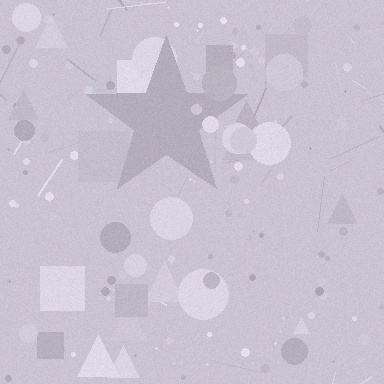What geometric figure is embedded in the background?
A star is embedded in the background.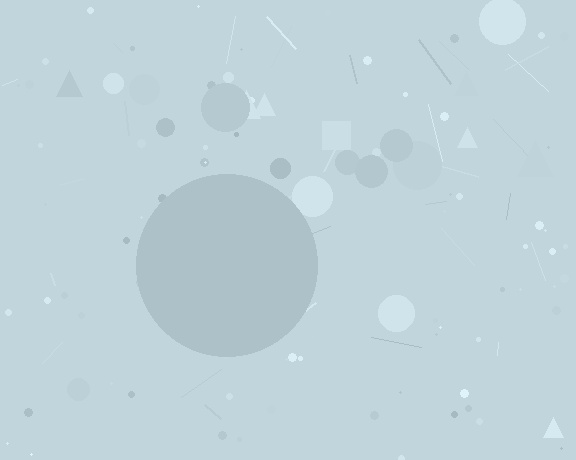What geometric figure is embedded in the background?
A circle is embedded in the background.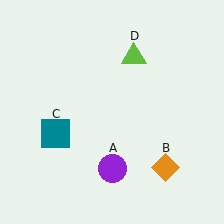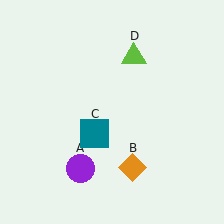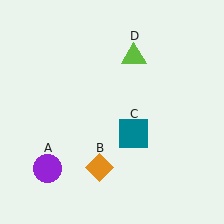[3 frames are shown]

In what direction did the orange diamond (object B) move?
The orange diamond (object B) moved left.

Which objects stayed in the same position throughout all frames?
Lime triangle (object D) remained stationary.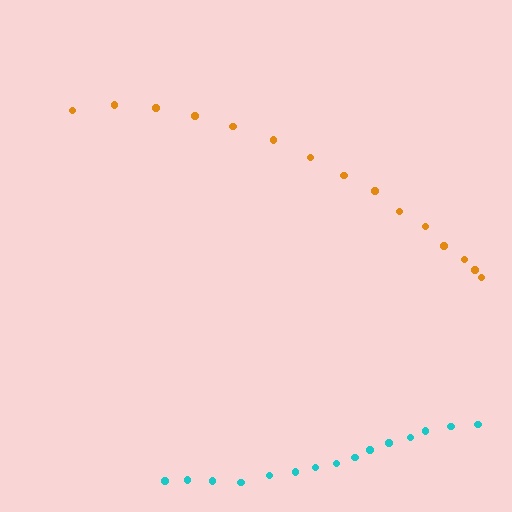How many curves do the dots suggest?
There are 2 distinct paths.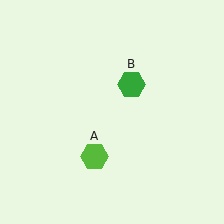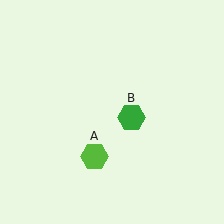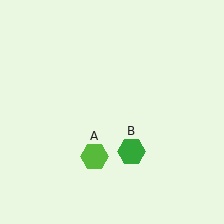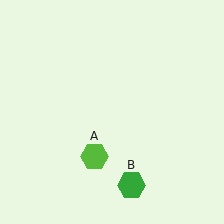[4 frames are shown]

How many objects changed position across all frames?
1 object changed position: green hexagon (object B).